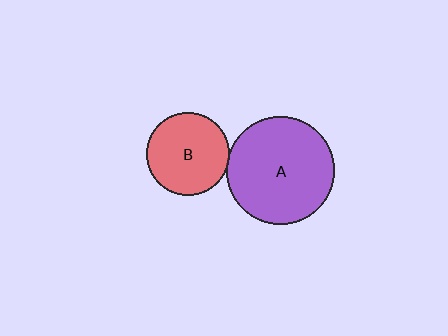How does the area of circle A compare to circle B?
Approximately 1.7 times.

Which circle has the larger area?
Circle A (purple).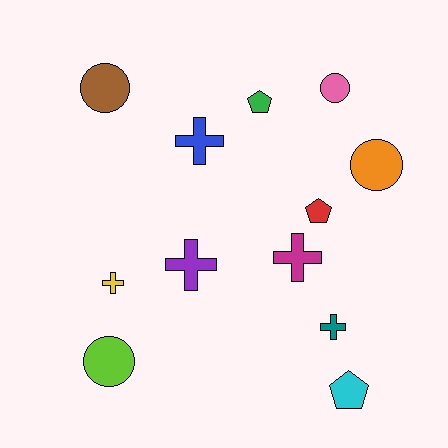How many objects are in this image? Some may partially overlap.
There are 12 objects.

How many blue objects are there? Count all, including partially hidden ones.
There is 1 blue object.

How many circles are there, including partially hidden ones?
There are 4 circles.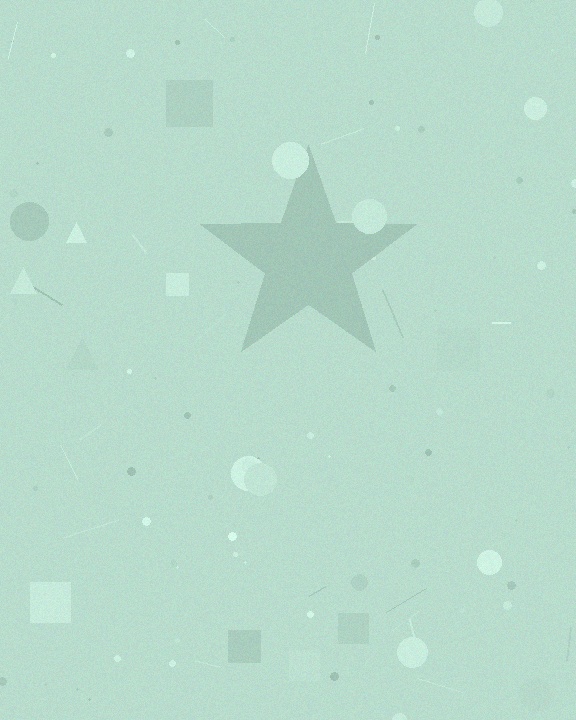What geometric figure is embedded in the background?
A star is embedded in the background.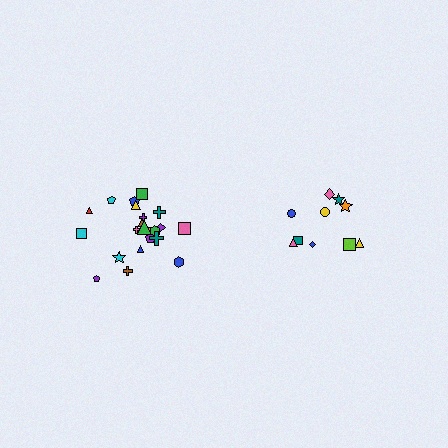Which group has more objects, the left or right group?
The left group.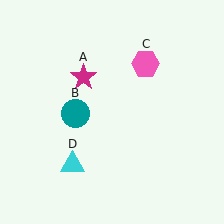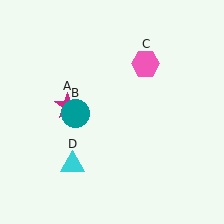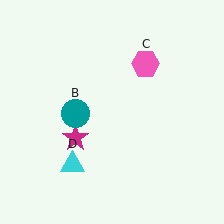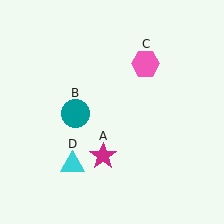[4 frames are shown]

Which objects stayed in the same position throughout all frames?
Teal circle (object B) and pink hexagon (object C) and cyan triangle (object D) remained stationary.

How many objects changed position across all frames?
1 object changed position: magenta star (object A).